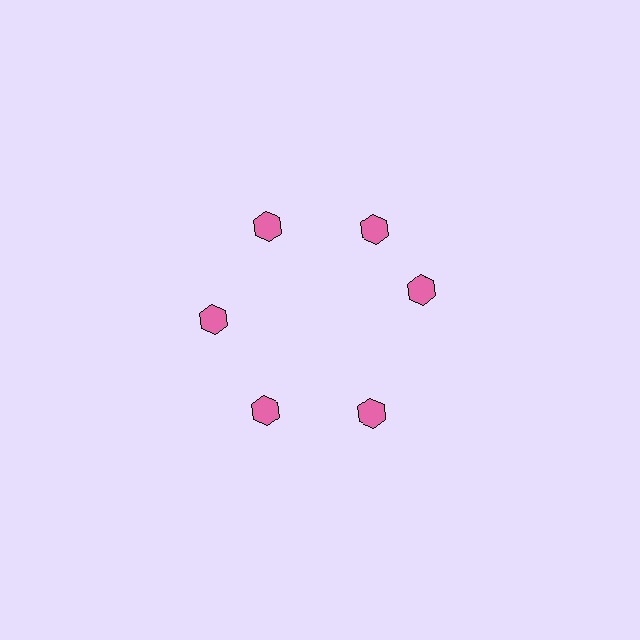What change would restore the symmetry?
The symmetry would be restored by rotating it back into even spacing with its neighbors so that all 6 hexagons sit at equal angles and equal distance from the center.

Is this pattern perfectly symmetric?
No. The 6 pink hexagons are arranged in a ring, but one element near the 3 o'clock position is rotated out of alignment along the ring, breaking the 6-fold rotational symmetry.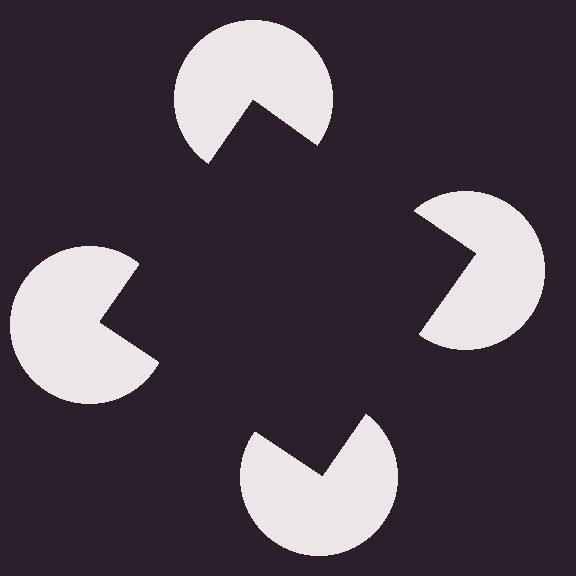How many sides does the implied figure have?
4 sides.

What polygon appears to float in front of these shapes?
An illusory square — its edges are inferred from the aligned wedge cuts in the pac-man discs, not physically drawn.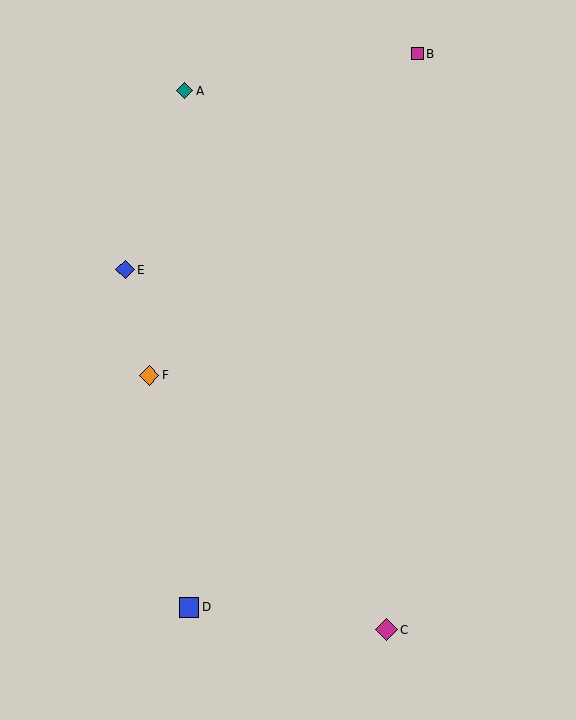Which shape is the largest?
The magenta diamond (labeled C) is the largest.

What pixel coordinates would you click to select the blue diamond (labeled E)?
Click at (125, 270) to select the blue diamond E.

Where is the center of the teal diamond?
The center of the teal diamond is at (185, 91).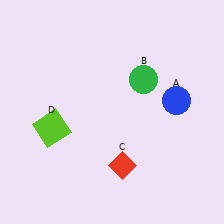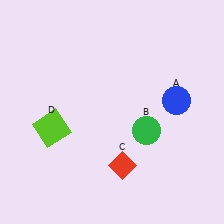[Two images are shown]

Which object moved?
The green circle (B) moved down.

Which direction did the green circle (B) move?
The green circle (B) moved down.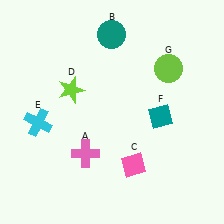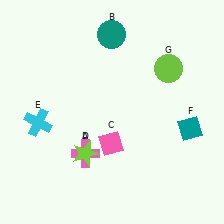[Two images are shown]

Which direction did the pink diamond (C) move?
The pink diamond (C) moved left.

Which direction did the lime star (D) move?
The lime star (D) moved down.